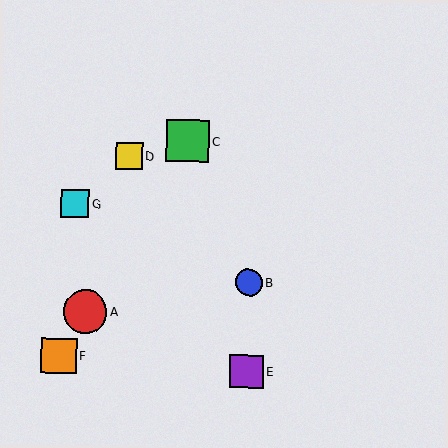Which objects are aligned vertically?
Objects B, E are aligned vertically.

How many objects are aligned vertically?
2 objects (B, E) are aligned vertically.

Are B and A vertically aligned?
No, B is at x≈249 and A is at x≈85.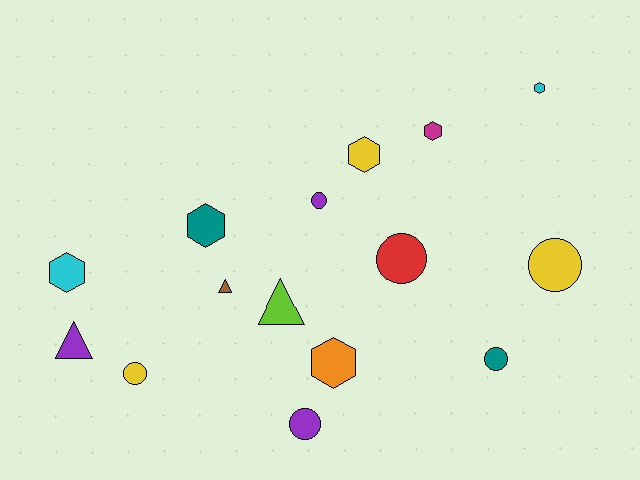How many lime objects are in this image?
There is 1 lime object.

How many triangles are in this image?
There are 3 triangles.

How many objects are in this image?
There are 15 objects.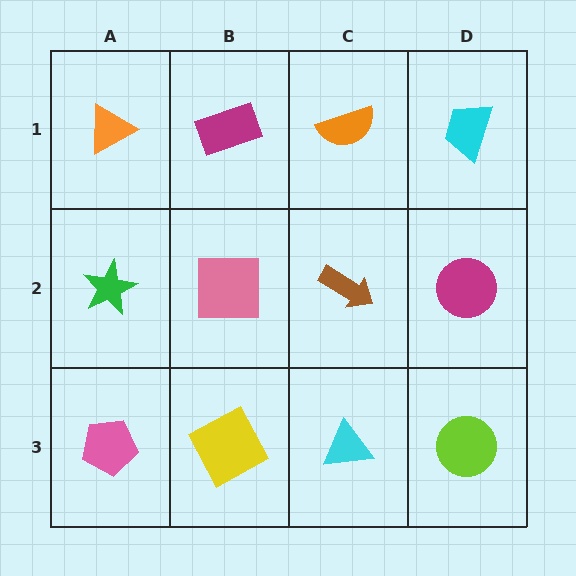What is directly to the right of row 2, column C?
A magenta circle.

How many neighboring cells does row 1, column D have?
2.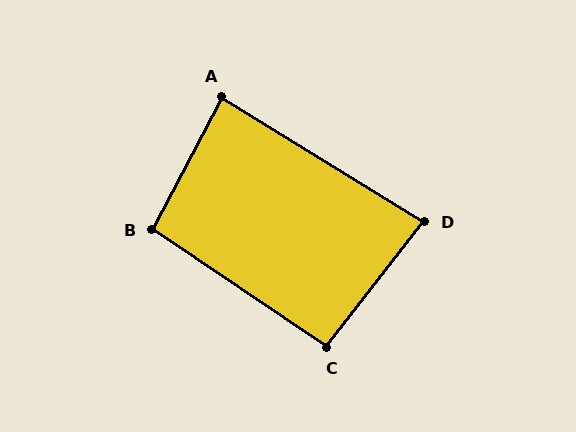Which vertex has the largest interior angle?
B, at approximately 96 degrees.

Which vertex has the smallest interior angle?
D, at approximately 84 degrees.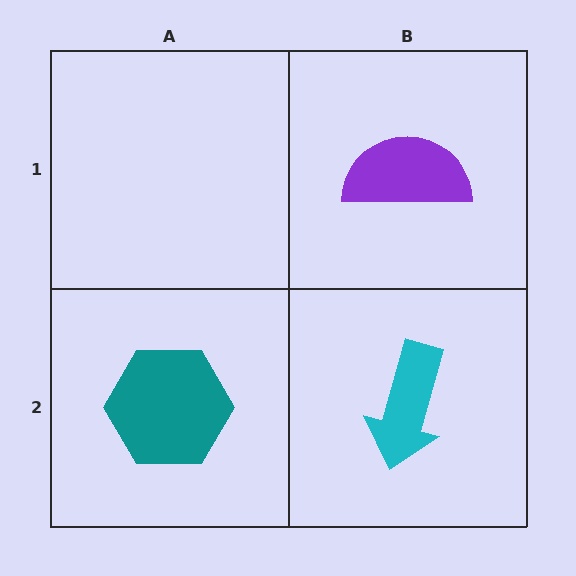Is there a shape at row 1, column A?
No, that cell is empty.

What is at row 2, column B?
A cyan arrow.